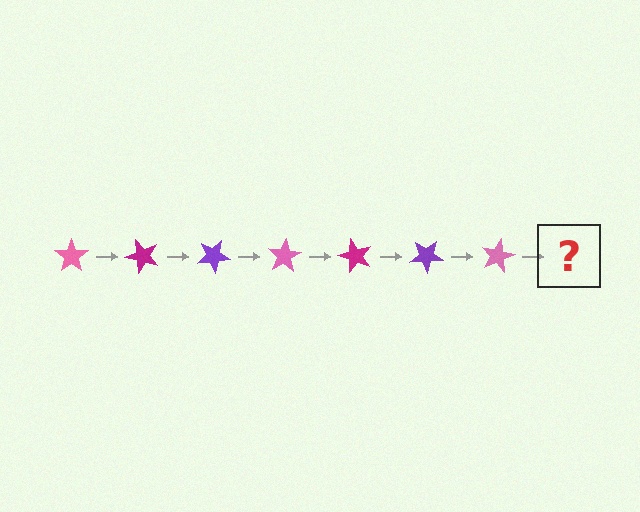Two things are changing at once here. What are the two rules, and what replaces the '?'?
The two rules are that it rotates 50 degrees each step and the color cycles through pink, magenta, and purple. The '?' should be a magenta star, rotated 350 degrees from the start.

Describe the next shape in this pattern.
It should be a magenta star, rotated 350 degrees from the start.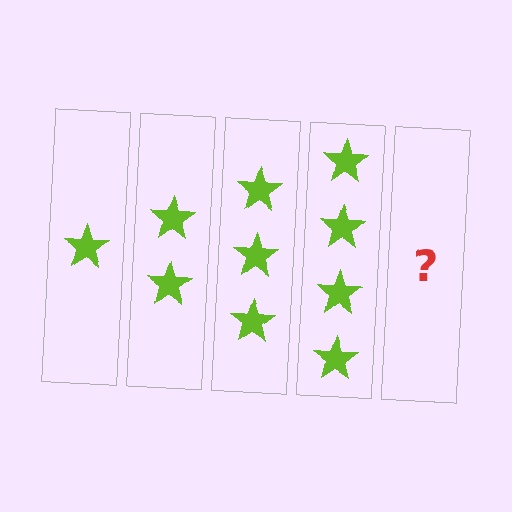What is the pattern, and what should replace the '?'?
The pattern is that each step adds one more star. The '?' should be 5 stars.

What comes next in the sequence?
The next element should be 5 stars.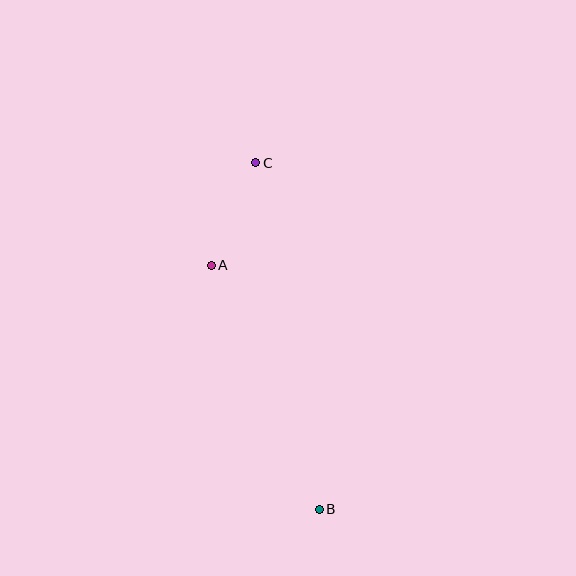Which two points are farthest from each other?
Points B and C are farthest from each other.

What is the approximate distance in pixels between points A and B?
The distance between A and B is approximately 267 pixels.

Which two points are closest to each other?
Points A and C are closest to each other.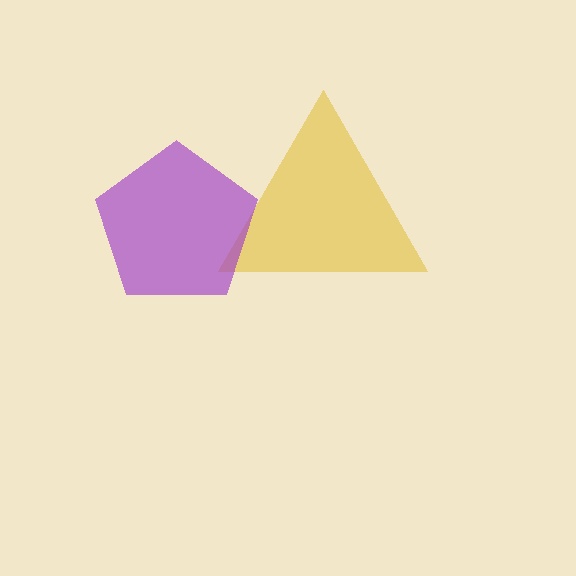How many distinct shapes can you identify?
There are 2 distinct shapes: a yellow triangle, a purple pentagon.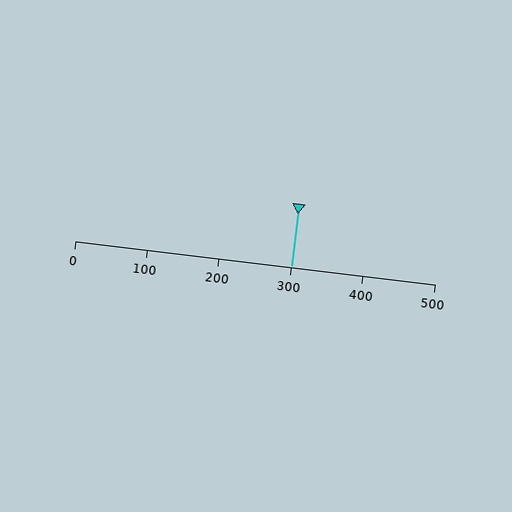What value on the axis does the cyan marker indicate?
The marker indicates approximately 300.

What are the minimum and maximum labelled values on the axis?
The axis runs from 0 to 500.